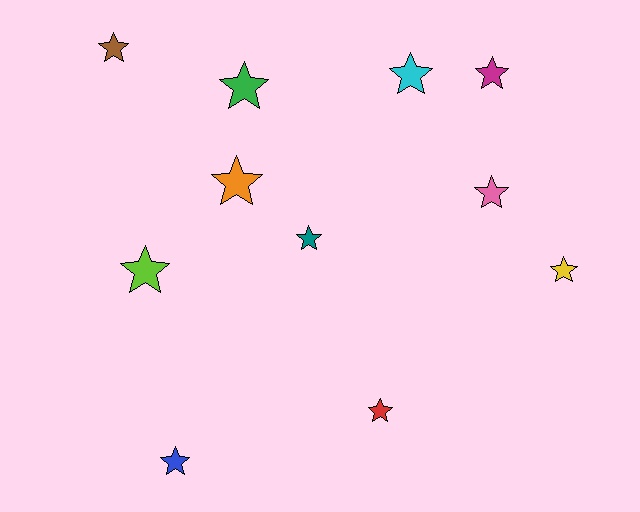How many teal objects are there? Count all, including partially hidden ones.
There is 1 teal object.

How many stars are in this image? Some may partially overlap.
There are 11 stars.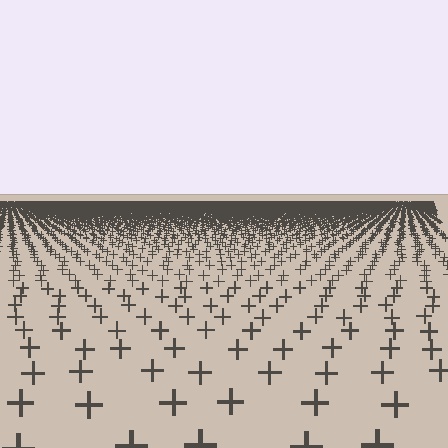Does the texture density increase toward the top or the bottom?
Density increases toward the top.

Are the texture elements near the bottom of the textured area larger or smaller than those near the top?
Larger. Near the bottom, elements are closer to the viewer and appear at a bigger on-screen size.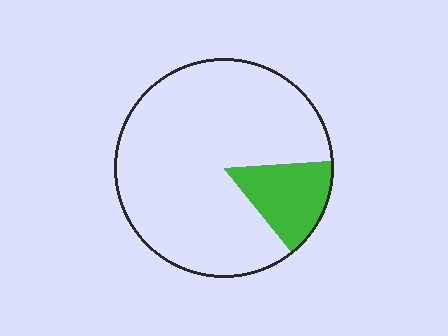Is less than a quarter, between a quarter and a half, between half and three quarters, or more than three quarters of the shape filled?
Less than a quarter.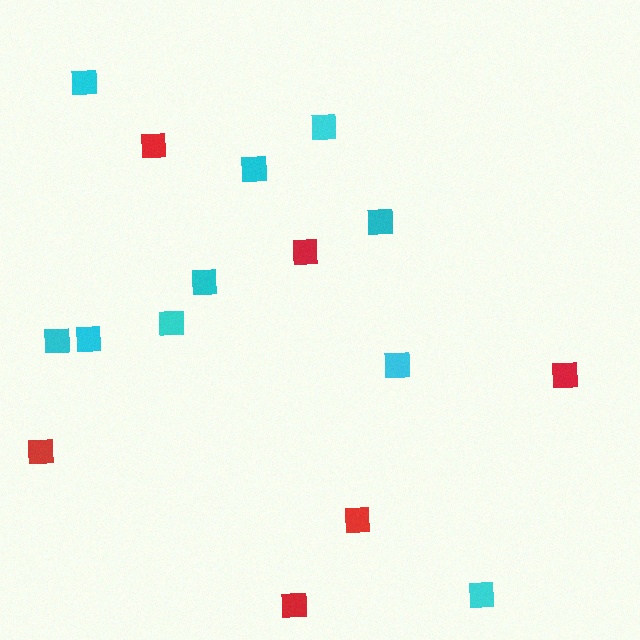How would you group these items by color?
There are 2 groups: one group of red squares (6) and one group of cyan squares (10).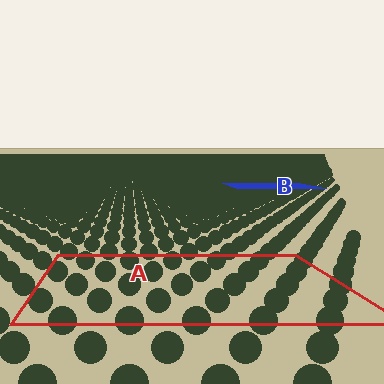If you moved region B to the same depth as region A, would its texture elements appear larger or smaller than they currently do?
They would appear larger. At a closer depth, the same texture elements are projected at a bigger on-screen size.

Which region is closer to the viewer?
Region A is closer. The texture elements there are larger and more spread out.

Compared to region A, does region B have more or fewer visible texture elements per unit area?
Region B has more texture elements per unit area — they are packed more densely because it is farther away.